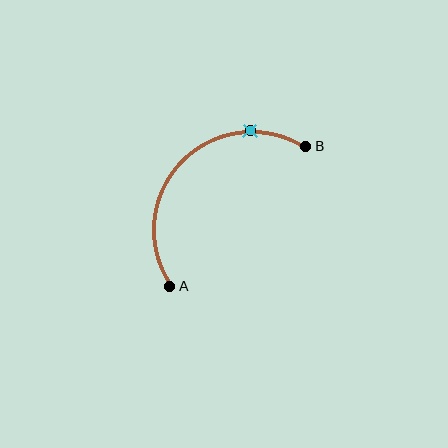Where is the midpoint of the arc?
The arc midpoint is the point on the curve farthest from the straight line joining A and B. It sits above and to the left of that line.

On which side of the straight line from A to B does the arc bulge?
The arc bulges above and to the left of the straight line connecting A and B.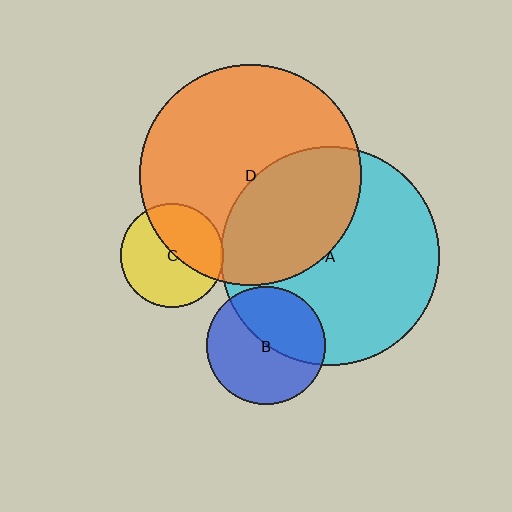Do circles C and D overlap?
Yes.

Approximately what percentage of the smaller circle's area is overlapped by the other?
Approximately 45%.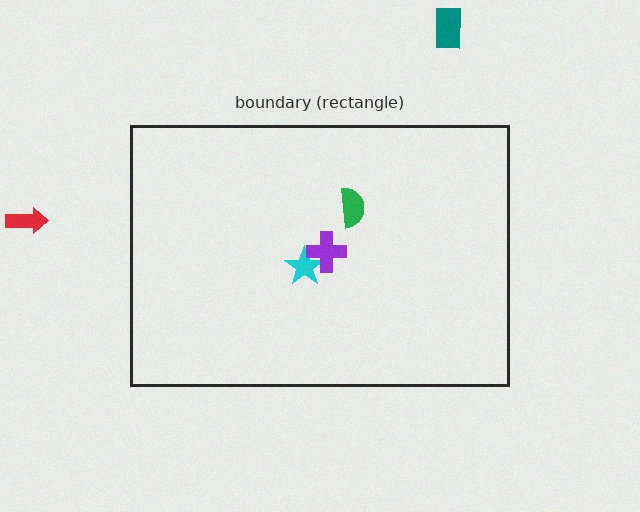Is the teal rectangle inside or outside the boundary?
Outside.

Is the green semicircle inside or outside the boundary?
Inside.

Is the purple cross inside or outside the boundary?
Inside.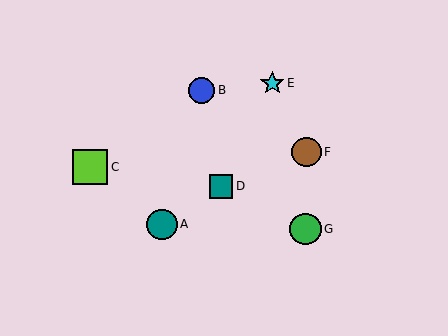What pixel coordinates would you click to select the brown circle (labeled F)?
Click at (306, 152) to select the brown circle F.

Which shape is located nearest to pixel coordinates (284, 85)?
The cyan star (labeled E) at (272, 83) is nearest to that location.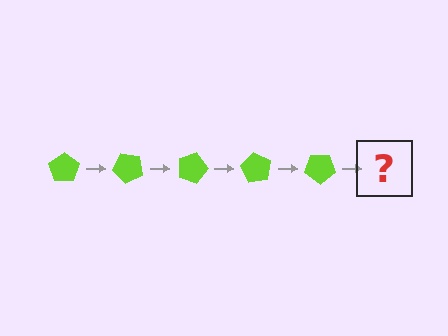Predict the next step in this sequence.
The next step is a lime pentagon rotated 225 degrees.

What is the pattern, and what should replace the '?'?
The pattern is that the pentagon rotates 45 degrees each step. The '?' should be a lime pentagon rotated 225 degrees.